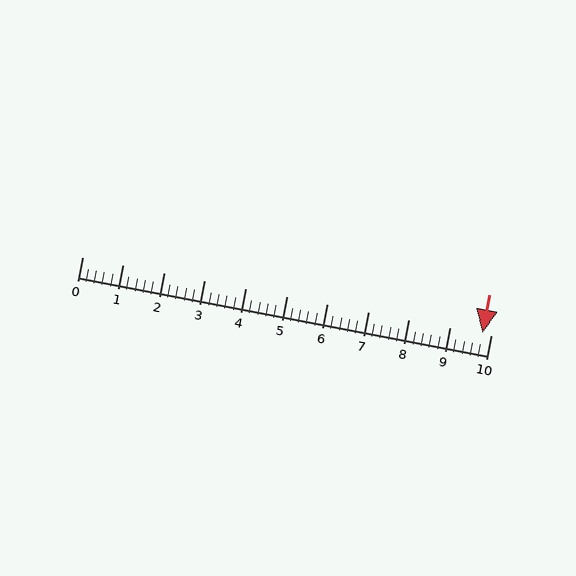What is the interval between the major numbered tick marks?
The major tick marks are spaced 1 units apart.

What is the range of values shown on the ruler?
The ruler shows values from 0 to 10.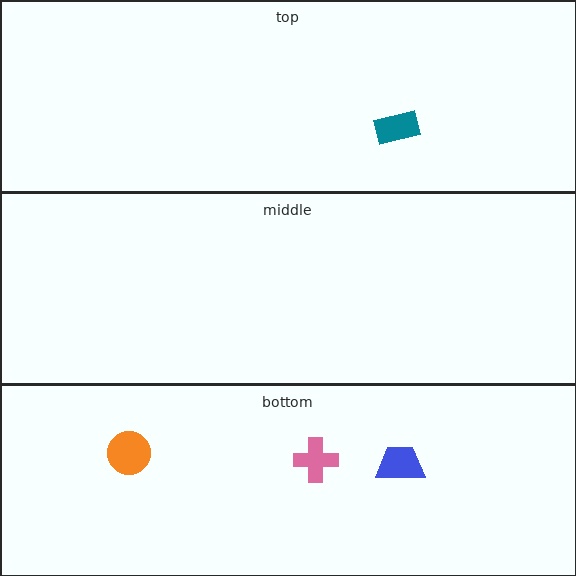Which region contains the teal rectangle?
The top region.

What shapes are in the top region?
The teal rectangle.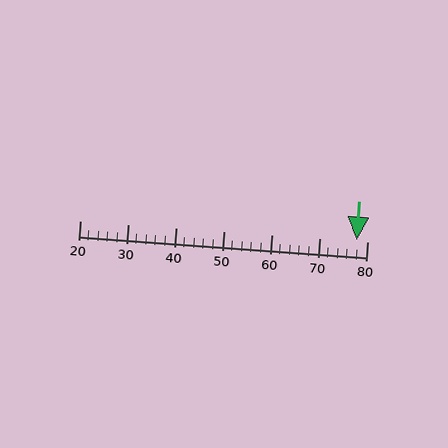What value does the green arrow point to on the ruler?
The green arrow points to approximately 78.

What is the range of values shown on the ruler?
The ruler shows values from 20 to 80.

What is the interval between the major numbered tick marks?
The major tick marks are spaced 10 units apart.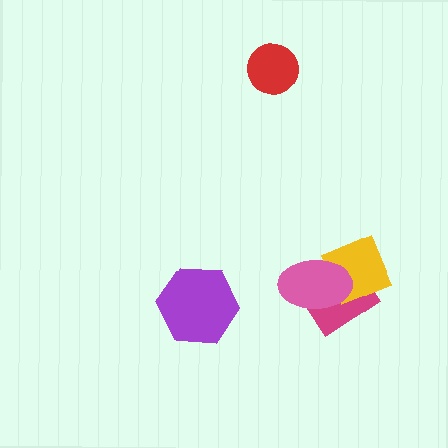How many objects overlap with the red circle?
0 objects overlap with the red circle.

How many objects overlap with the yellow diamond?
2 objects overlap with the yellow diamond.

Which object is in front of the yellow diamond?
The pink ellipse is in front of the yellow diamond.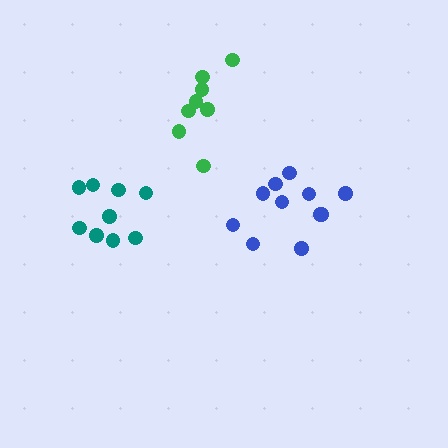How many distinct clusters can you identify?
There are 3 distinct clusters.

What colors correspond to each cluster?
The clusters are colored: teal, blue, green.